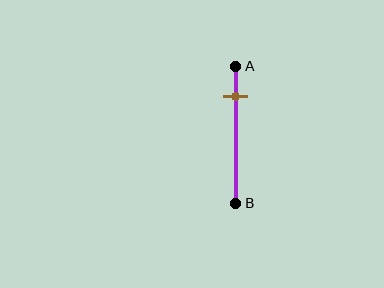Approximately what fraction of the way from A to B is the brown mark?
The brown mark is approximately 20% of the way from A to B.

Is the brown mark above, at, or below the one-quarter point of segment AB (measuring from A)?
The brown mark is approximately at the one-quarter point of segment AB.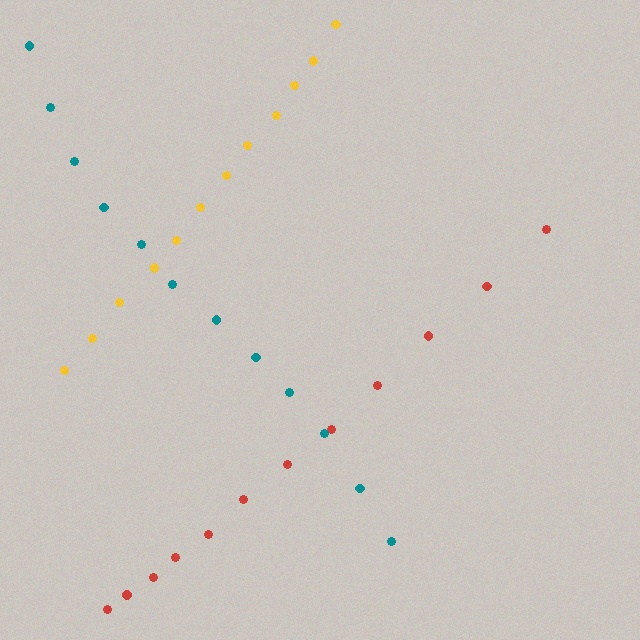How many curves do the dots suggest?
There are 3 distinct paths.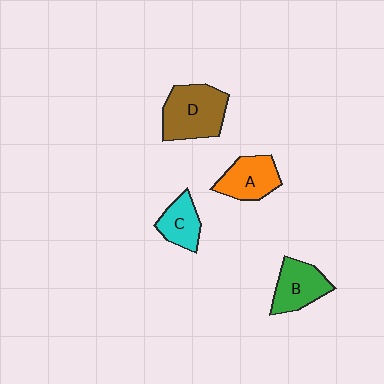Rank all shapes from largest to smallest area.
From largest to smallest: D (brown), B (green), A (orange), C (cyan).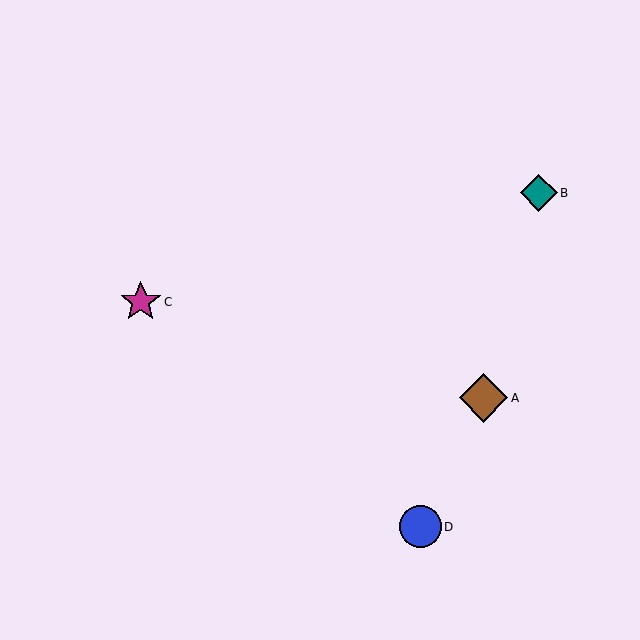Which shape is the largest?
The brown diamond (labeled A) is the largest.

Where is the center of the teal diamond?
The center of the teal diamond is at (539, 193).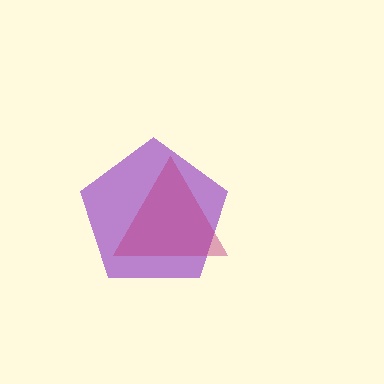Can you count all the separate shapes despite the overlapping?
Yes, there are 2 separate shapes.